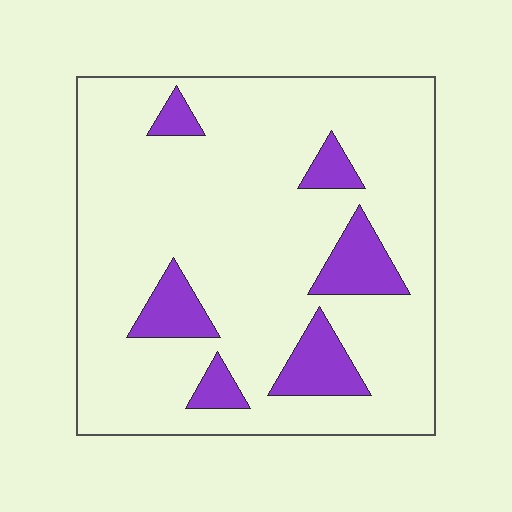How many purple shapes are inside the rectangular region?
6.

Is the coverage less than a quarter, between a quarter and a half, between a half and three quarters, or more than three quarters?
Less than a quarter.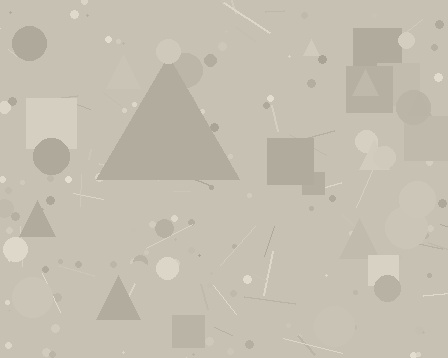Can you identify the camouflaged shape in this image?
The camouflaged shape is a triangle.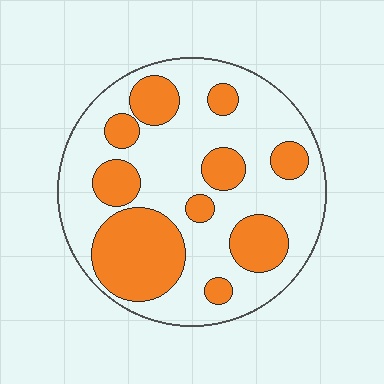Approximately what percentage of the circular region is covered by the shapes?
Approximately 35%.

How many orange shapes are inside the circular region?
10.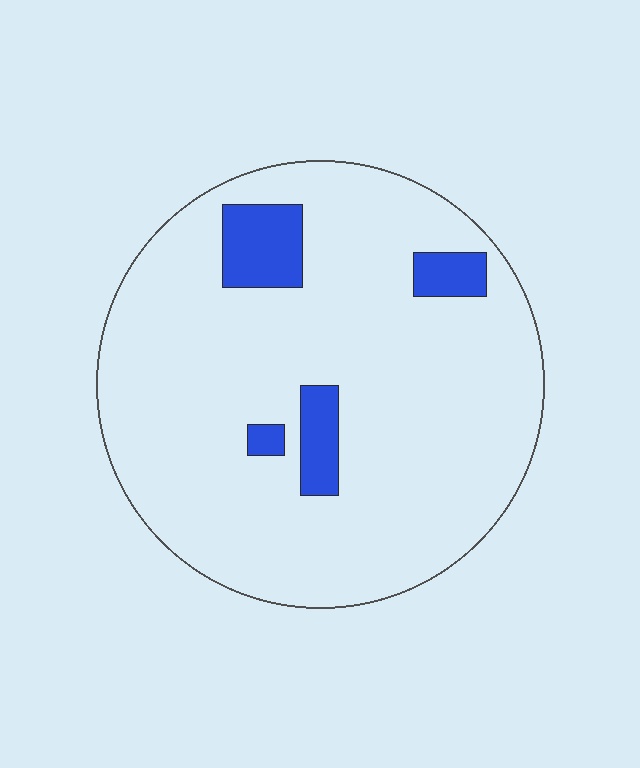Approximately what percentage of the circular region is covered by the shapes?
Approximately 10%.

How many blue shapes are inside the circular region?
4.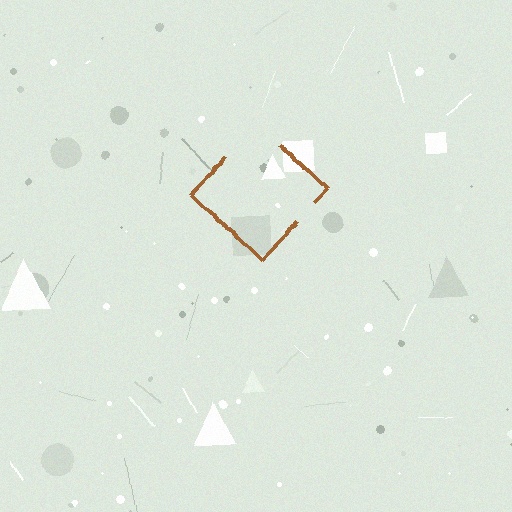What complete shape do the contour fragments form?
The contour fragments form a diamond.